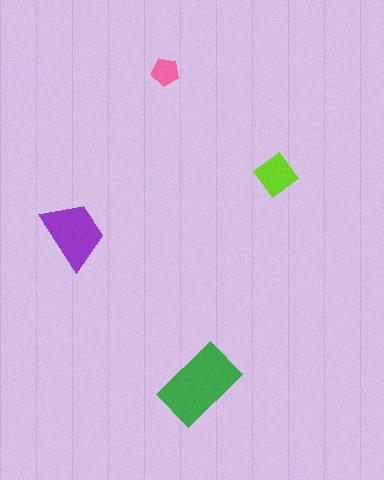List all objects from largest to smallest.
The green rectangle, the purple trapezoid, the lime diamond, the pink pentagon.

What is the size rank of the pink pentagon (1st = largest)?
4th.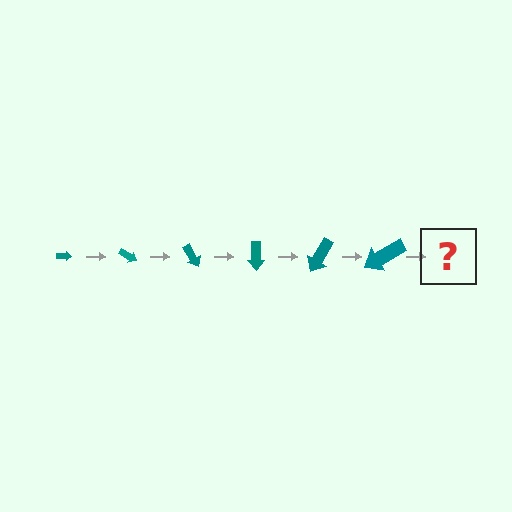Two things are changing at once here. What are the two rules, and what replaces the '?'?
The two rules are that the arrow grows larger each step and it rotates 30 degrees each step. The '?' should be an arrow, larger than the previous one and rotated 180 degrees from the start.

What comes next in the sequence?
The next element should be an arrow, larger than the previous one and rotated 180 degrees from the start.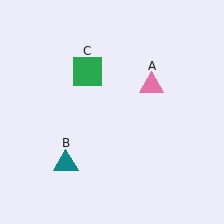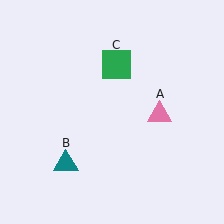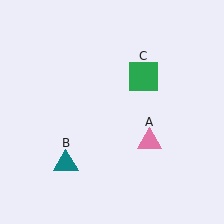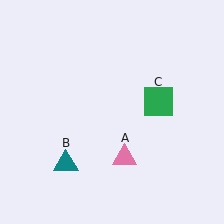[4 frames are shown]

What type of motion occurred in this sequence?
The pink triangle (object A), green square (object C) rotated clockwise around the center of the scene.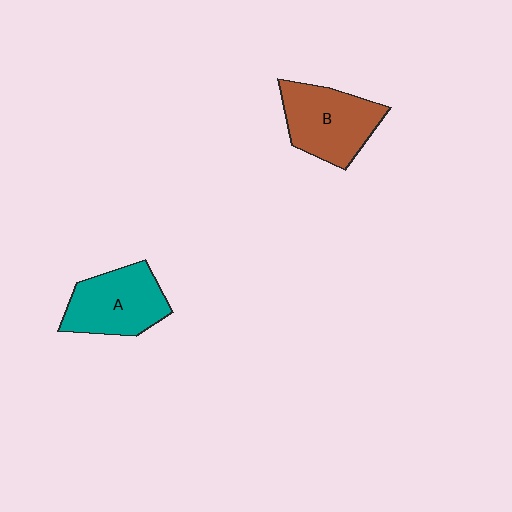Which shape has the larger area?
Shape B (brown).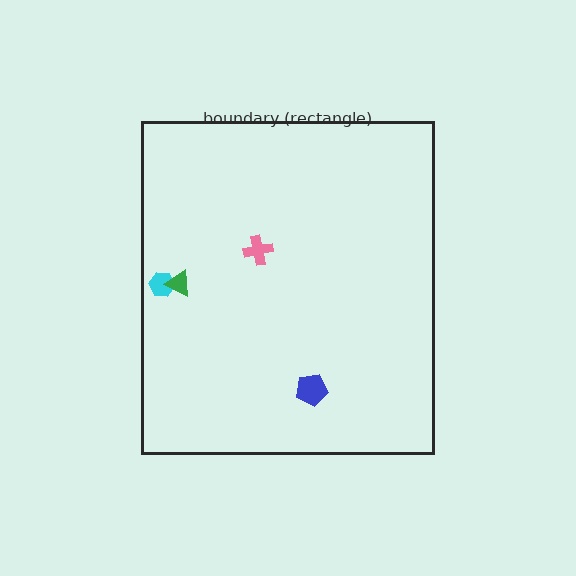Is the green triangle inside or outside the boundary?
Inside.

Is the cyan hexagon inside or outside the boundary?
Inside.